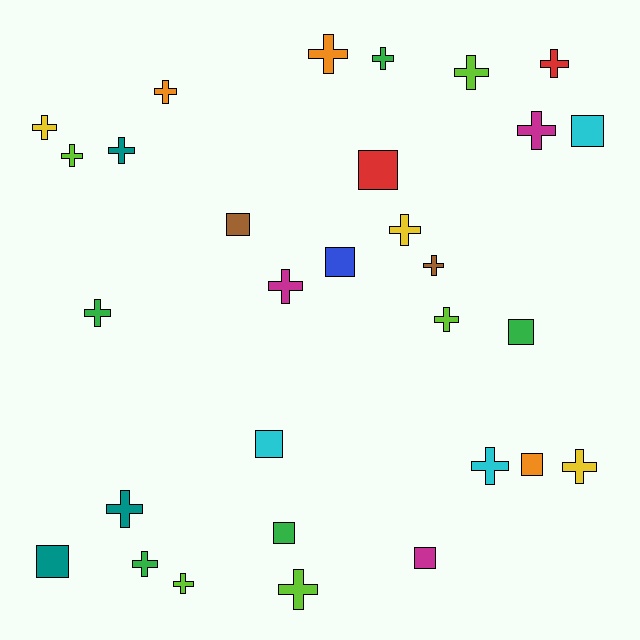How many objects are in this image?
There are 30 objects.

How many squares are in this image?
There are 10 squares.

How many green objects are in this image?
There are 5 green objects.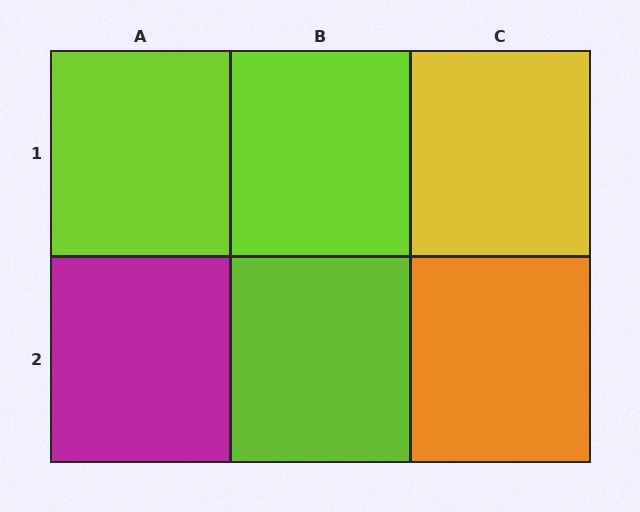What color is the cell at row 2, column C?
Orange.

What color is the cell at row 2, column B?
Lime.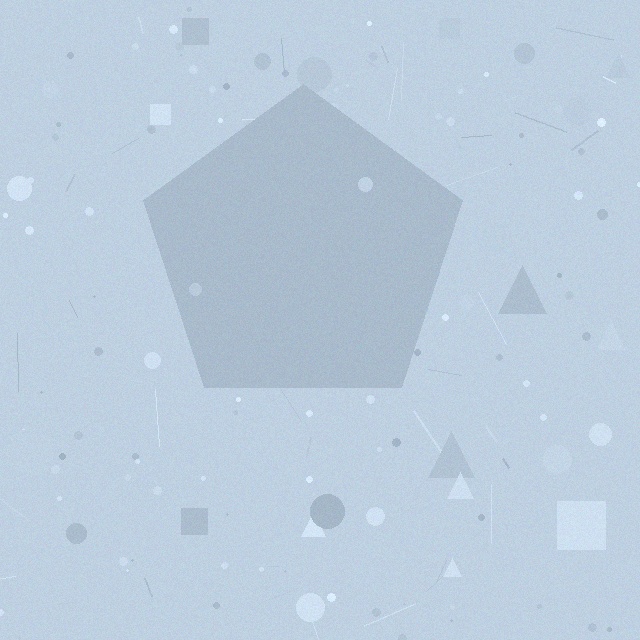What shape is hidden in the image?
A pentagon is hidden in the image.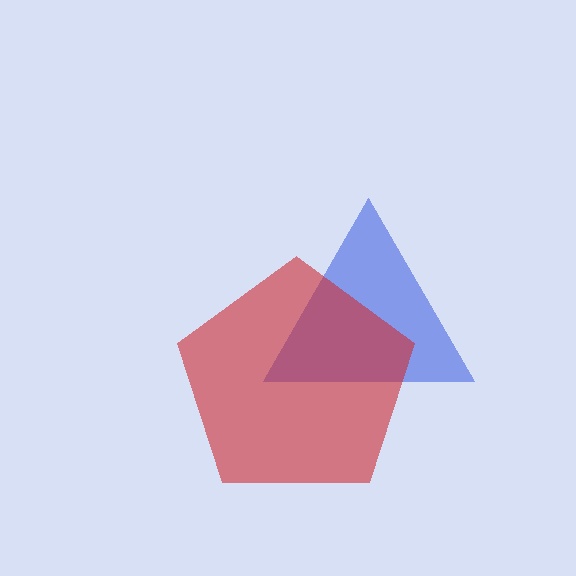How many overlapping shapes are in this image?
There are 2 overlapping shapes in the image.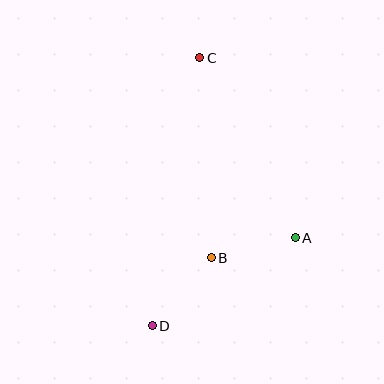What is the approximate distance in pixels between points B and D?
The distance between B and D is approximately 90 pixels.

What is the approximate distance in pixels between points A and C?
The distance between A and C is approximately 204 pixels.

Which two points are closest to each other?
Points A and B are closest to each other.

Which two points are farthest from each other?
Points C and D are farthest from each other.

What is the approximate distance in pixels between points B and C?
The distance between B and C is approximately 201 pixels.